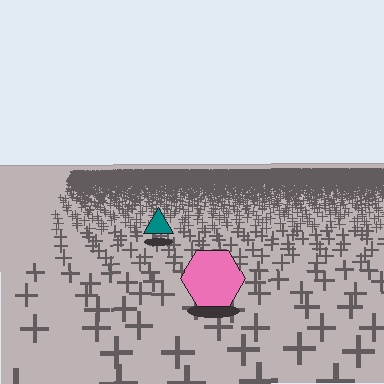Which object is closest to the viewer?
The pink hexagon is closest. The texture marks near it are larger and more spread out.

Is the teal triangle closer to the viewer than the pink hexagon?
No. The pink hexagon is closer — you can tell from the texture gradient: the ground texture is coarser near it.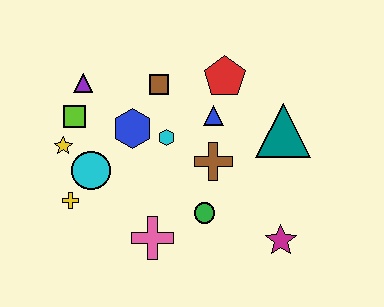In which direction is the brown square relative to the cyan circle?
The brown square is above the cyan circle.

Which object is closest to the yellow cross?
The cyan circle is closest to the yellow cross.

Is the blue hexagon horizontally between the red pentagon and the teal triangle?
No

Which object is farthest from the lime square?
The magenta star is farthest from the lime square.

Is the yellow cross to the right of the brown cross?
No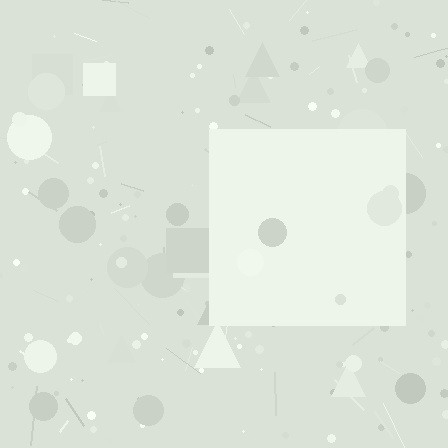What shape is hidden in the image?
A square is hidden in the image.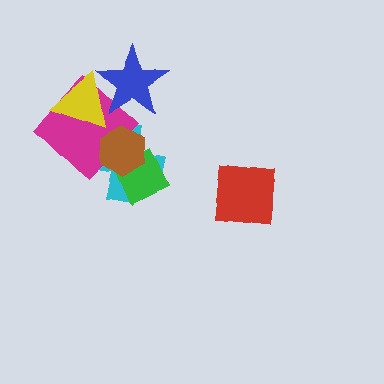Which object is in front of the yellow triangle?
The blue star is in front of the yellow triangle.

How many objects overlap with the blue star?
2 objects overlap with the blue star.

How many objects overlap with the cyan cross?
3 objects overlap with the cyan cross.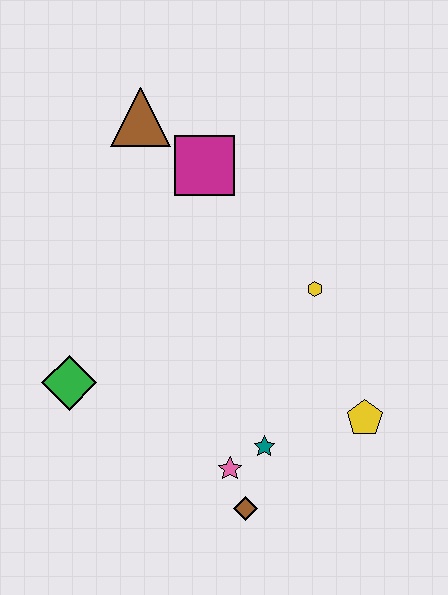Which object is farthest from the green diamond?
The yellow pentagon is farthest from the green diamond.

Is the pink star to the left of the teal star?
Yes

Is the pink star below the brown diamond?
No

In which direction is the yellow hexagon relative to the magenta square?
The yellow hexagon is below the magenta square.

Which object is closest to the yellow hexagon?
The yellow pentagon is closest to the yellow hexagon.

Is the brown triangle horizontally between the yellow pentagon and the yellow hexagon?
No